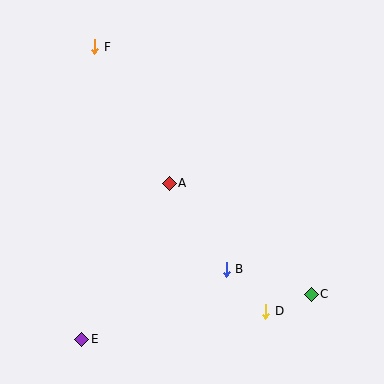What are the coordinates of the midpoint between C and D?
The midpoint between C and D is at (289, 303).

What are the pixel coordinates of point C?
Point C is at (311, 295).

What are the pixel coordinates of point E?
Point E is at (82, 339).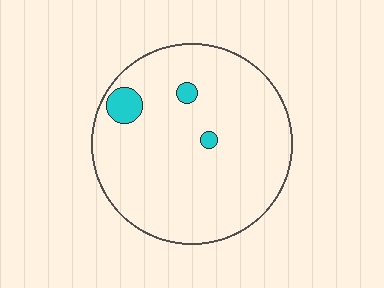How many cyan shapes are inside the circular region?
3.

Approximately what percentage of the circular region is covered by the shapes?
Approximately 5%.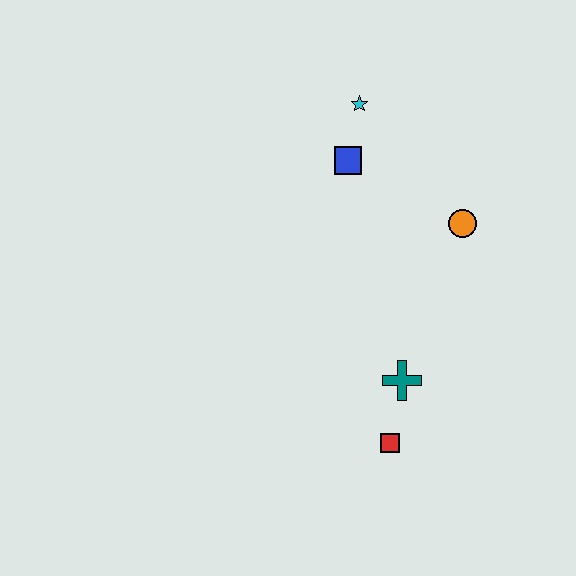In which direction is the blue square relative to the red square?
The blue square is above the red square.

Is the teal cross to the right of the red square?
Yes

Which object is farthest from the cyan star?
The red square is farthest from the cyan star.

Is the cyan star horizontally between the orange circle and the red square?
No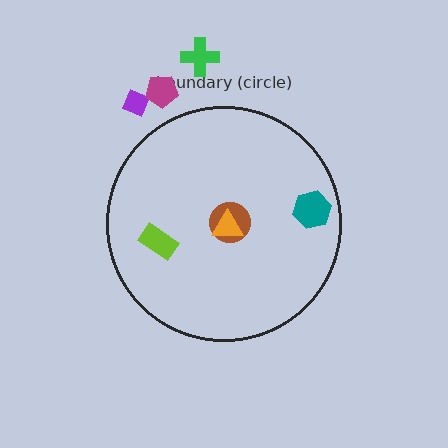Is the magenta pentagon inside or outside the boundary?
Outside.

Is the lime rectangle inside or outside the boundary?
Inside.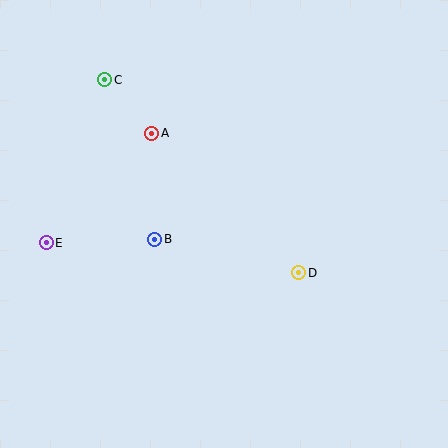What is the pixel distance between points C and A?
The distance between C and A is 71 pixels.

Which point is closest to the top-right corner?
Point D is closest to the top-right corner.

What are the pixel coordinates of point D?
Point D is at (299, 273).